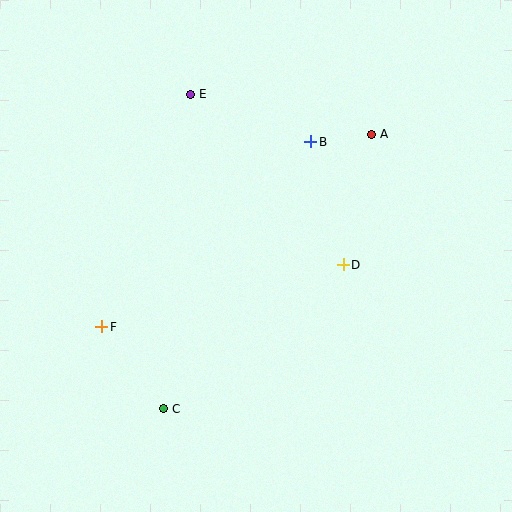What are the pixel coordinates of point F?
Point F is at (102, 327).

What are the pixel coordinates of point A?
Point A is at (372, 134).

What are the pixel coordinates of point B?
Point B is at (311, 142).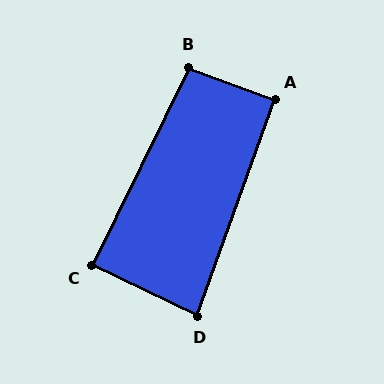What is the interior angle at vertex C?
Approximately 90 degrees (approximately right).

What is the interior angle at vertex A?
Approximately 90 degrees (approximately right).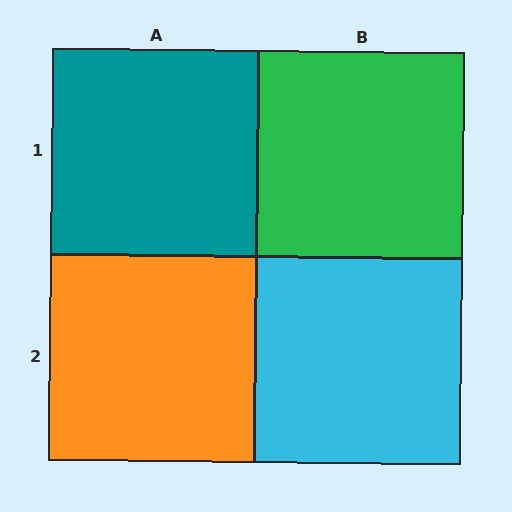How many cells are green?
1 cell is green.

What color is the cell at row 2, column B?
Cyan.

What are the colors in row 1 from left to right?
Teal, green.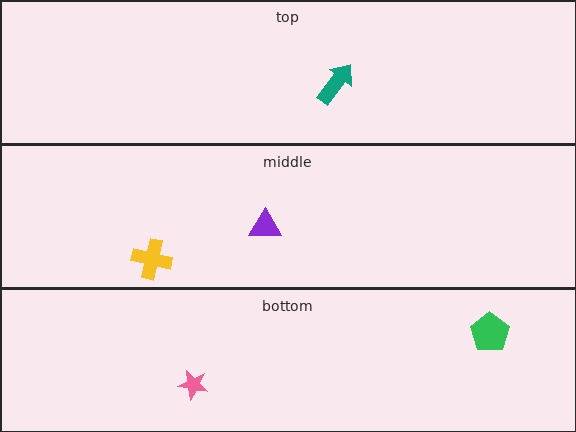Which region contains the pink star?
The bottom region.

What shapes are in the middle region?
The purple triangle, the yellow cross.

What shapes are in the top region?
The teal arrow.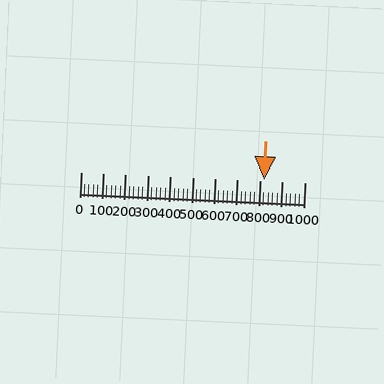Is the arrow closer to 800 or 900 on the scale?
The arrow is closer to 800.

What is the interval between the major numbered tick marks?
The major tick marks are spaced 100 units apart.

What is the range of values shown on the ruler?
The ruler shows values from 0 to 1000.